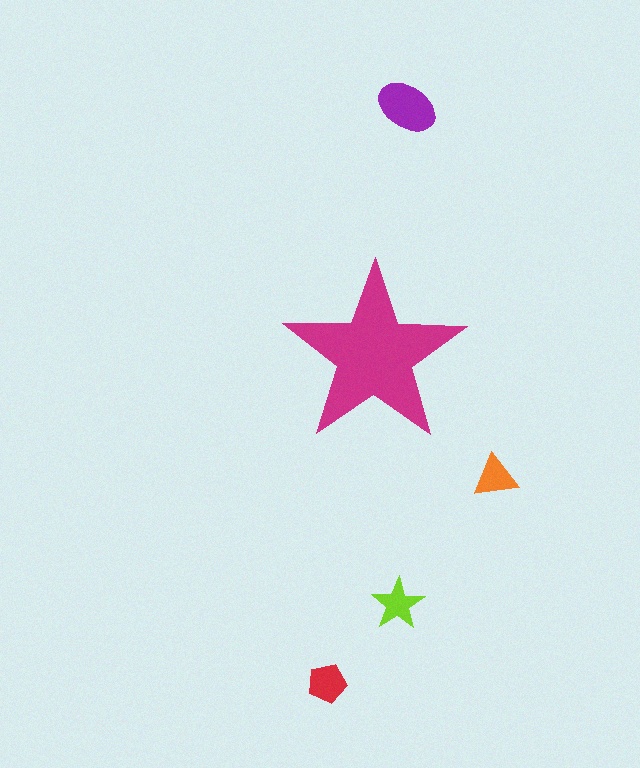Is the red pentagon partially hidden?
No, the red pentagon is fully visible.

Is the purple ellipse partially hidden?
No, the purple ellipse is fully visible.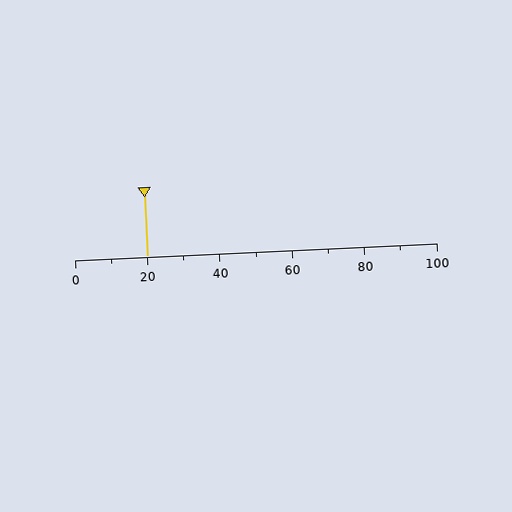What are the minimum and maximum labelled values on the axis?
The axis runs from 0 to 100.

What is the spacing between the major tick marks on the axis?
The major ticks are spaced 20 apart.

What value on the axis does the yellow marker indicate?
The marker indicates approximately 20.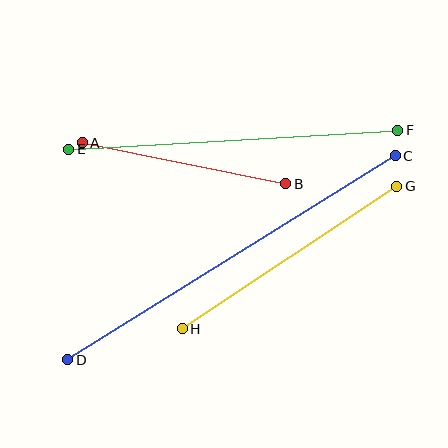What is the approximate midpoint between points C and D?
The midpoint is at approximately (231, 258) pixels.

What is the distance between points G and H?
The distance is approximately 258 pixels.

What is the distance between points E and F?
The distance is approximately 329 pixels.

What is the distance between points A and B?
The distance is approximately 208 pixels.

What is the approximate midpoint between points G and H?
The midpoint is at approximately (289, 257) pixels.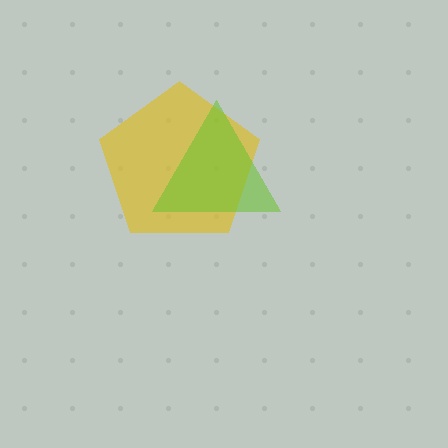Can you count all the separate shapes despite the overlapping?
Yes, there are 2 separate shapes.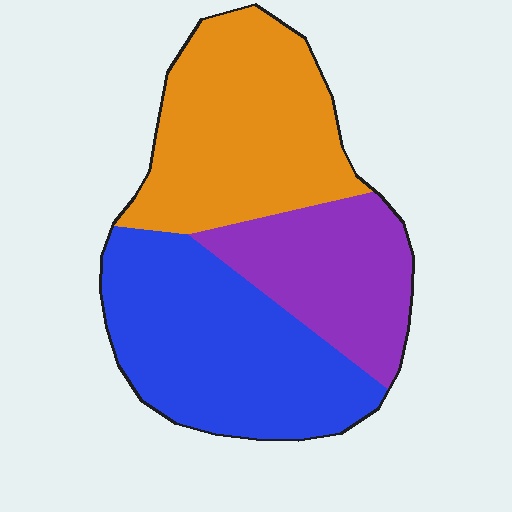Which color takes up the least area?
Purple, at roughly 25%.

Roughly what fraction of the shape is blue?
Blue covers 39% of the shape.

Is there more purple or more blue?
Blue.